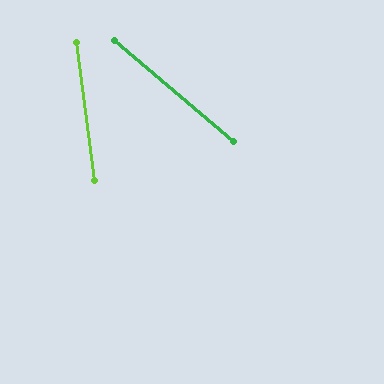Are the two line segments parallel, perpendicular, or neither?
Neither parallel nor perpendicular — they differ by about 42°.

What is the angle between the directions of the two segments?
Approximately 42 degrees.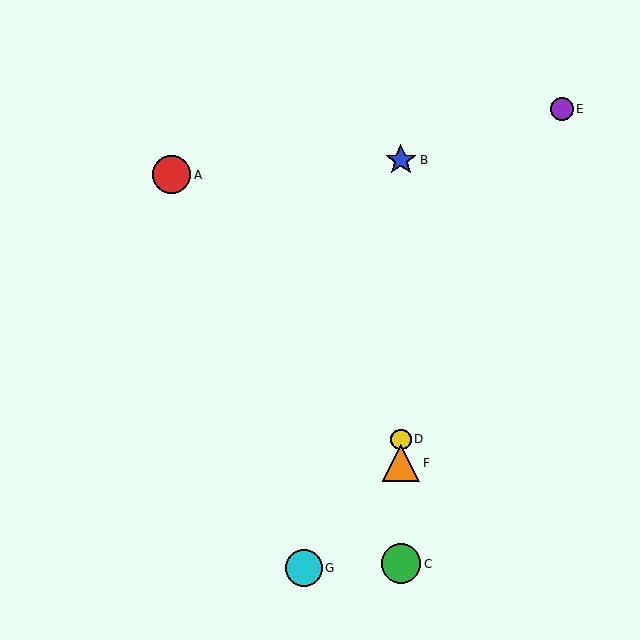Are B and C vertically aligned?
Yes, both are at x≈401.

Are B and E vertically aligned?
No, B is at x≈401 and E is at x≈562.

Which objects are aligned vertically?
Objects B, C, D, F are aligned vertically.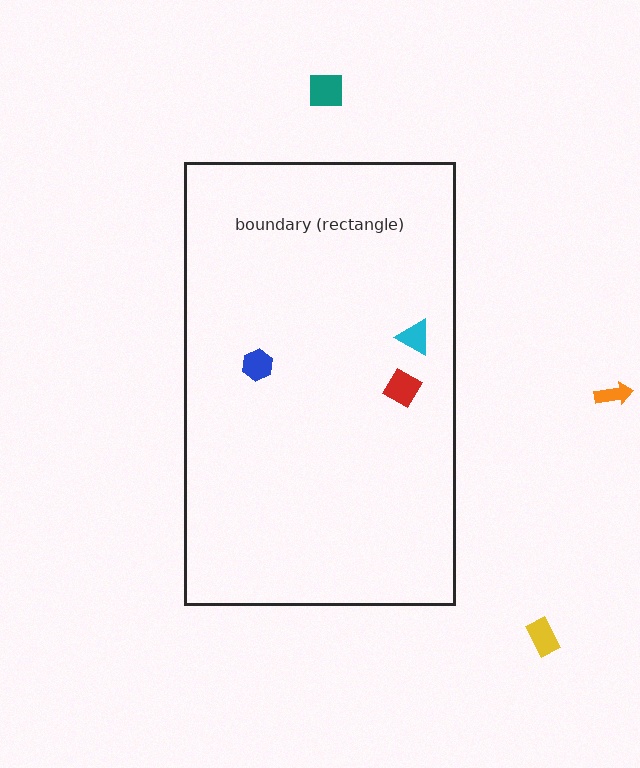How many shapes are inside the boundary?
3 inside, 3 outside.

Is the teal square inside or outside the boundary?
Outside.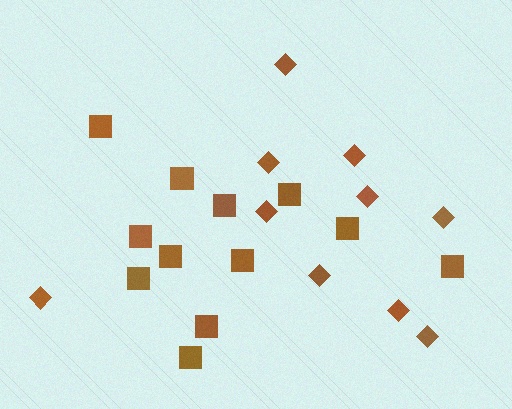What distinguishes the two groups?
There are 2 groups: one group of squares (12) and one group of diamonds (10).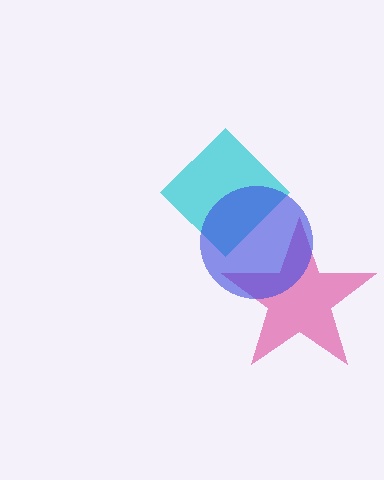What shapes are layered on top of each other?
The layered shapes are: a cyan diamond, a pink star, a blue circle.